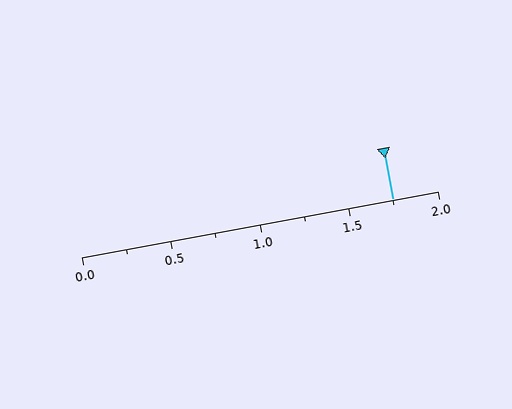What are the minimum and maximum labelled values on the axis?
The axis runs from 0.0 to 2.0.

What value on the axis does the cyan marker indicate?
The marker indicates approximately 1.75.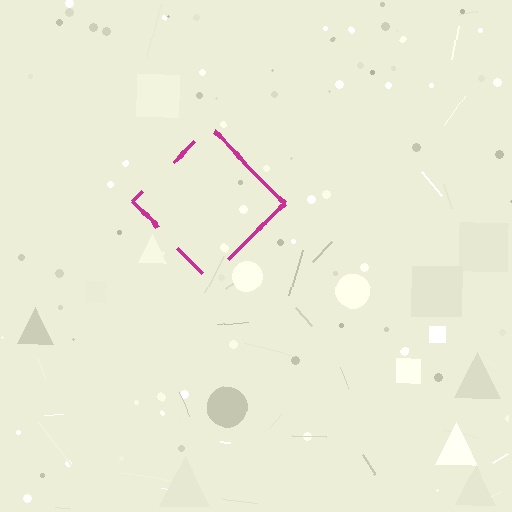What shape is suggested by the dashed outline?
The dashed outline suggests a diamond.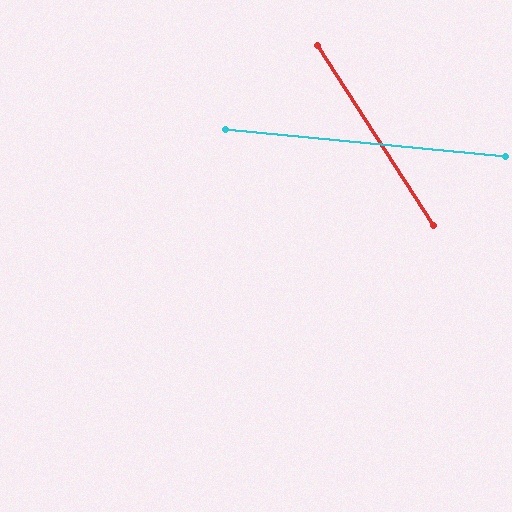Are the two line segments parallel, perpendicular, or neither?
Neither parallel nor perpendicular — they differ by about 52°.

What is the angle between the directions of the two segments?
Approximately 52 degrees.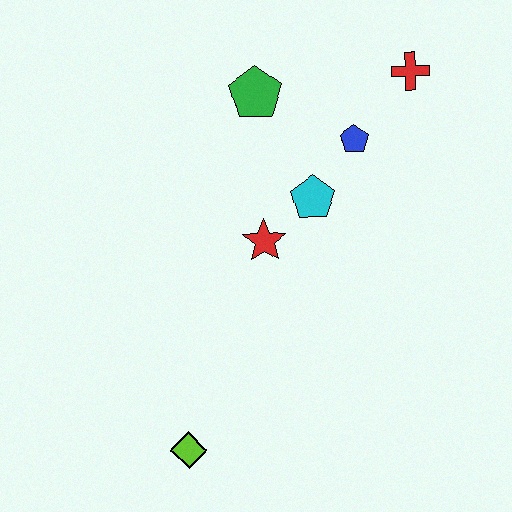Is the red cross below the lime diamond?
No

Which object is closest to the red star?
The cyan pentagon is closest to the red star.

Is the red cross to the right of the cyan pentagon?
Yes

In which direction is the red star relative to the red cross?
The red star is below the red cross.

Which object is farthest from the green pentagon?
The lime diamond is farthest from the green pentagon.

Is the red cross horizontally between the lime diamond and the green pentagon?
No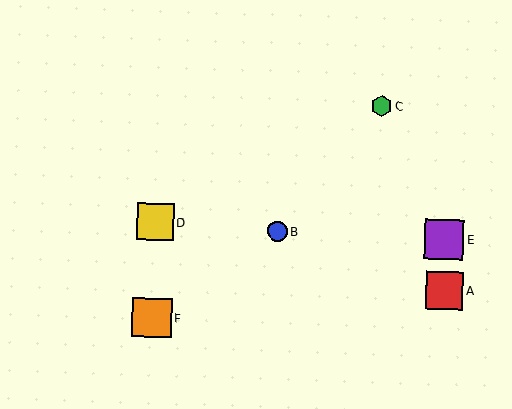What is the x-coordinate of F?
Object F is at x≈152.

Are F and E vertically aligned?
No, F is at x≈152 and E is at x≈444.